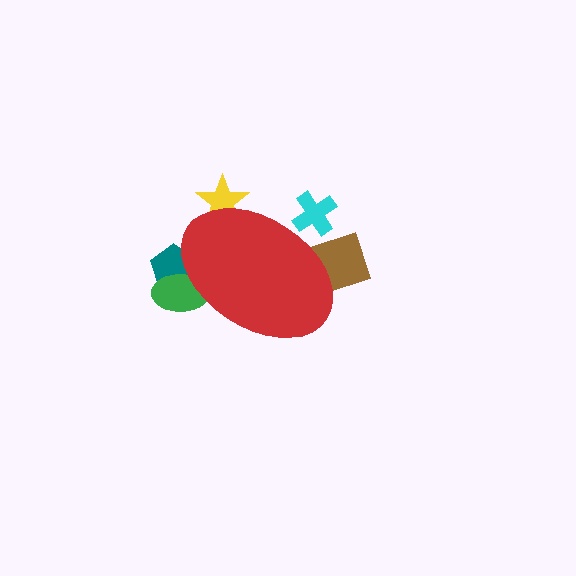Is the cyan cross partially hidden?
Yes, the cyan cross is partially hidden behind the red ellipse.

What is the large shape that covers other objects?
A red ellipse.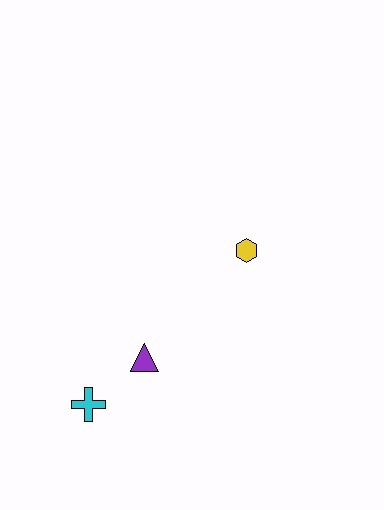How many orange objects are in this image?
There are no orange objects.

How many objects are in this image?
There are 3 objects.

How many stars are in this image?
There are no stars.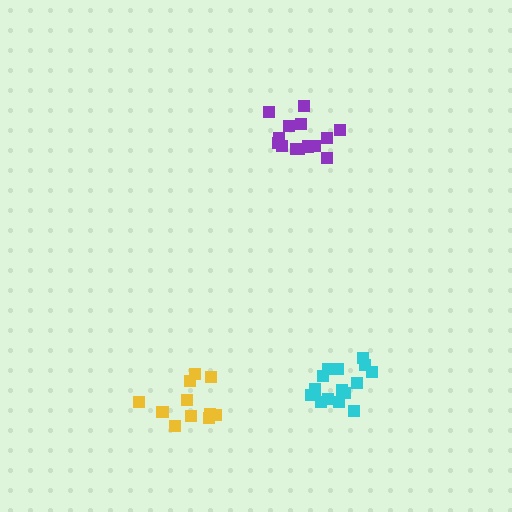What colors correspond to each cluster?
The clusters are colored: purple, cyan, yellow.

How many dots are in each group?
Group 1: 14 dots, Group 2: 15 dots, Group 3: 11 dots (40 total).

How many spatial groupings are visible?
There are 3 spatial groupings.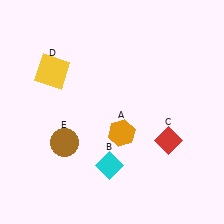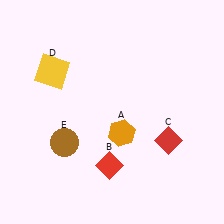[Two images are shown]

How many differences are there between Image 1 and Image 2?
There is 1 difference between the two images.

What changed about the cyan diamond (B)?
In Image 1, B is cyan. In Image 2, it changed to red.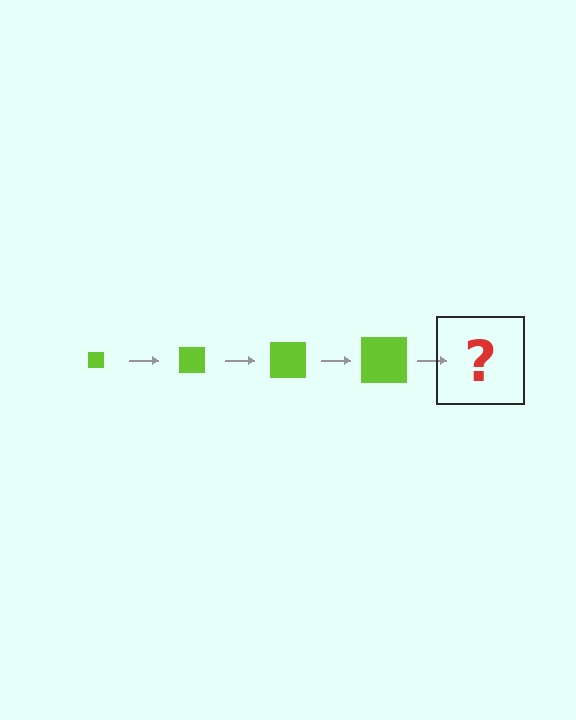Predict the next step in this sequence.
The next step is a lime square, larger than the previous one.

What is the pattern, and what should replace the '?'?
The pattern is that the square gets progressively larger each step. The '?' should be a lime square, larger than the previous one.